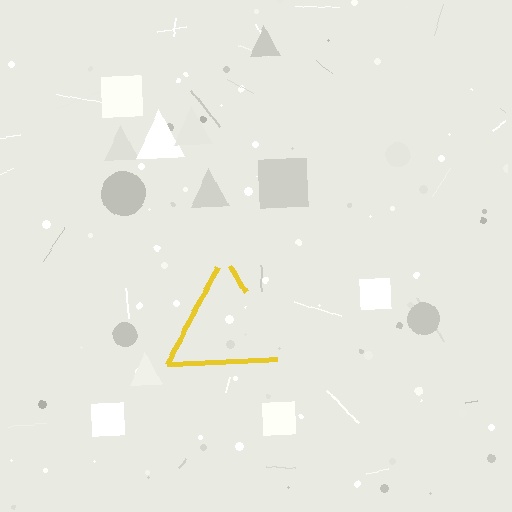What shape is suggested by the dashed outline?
The dashed outline suggests a triangle.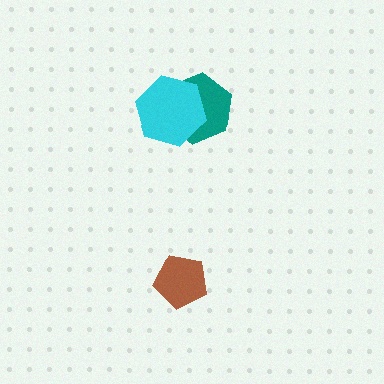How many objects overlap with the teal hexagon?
1 object overlaps with the teal hexagon.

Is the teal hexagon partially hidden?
Yes, it is partially covered by another shape.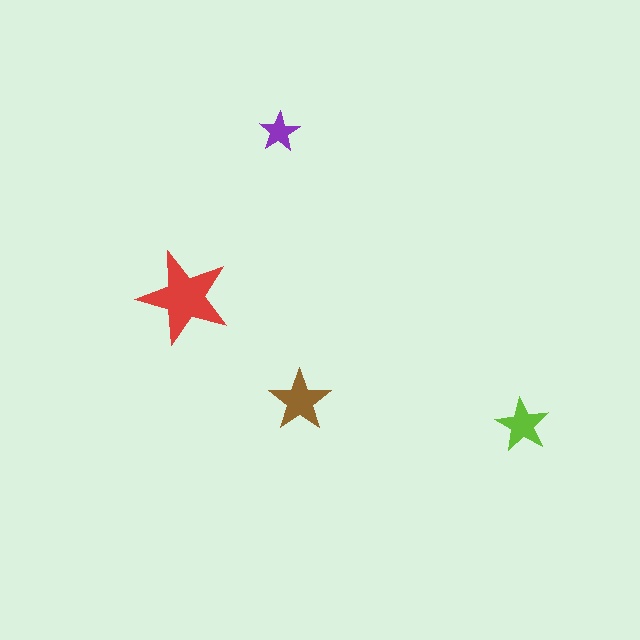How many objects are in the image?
There are 4 objects in the image.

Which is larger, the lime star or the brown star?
The brown one.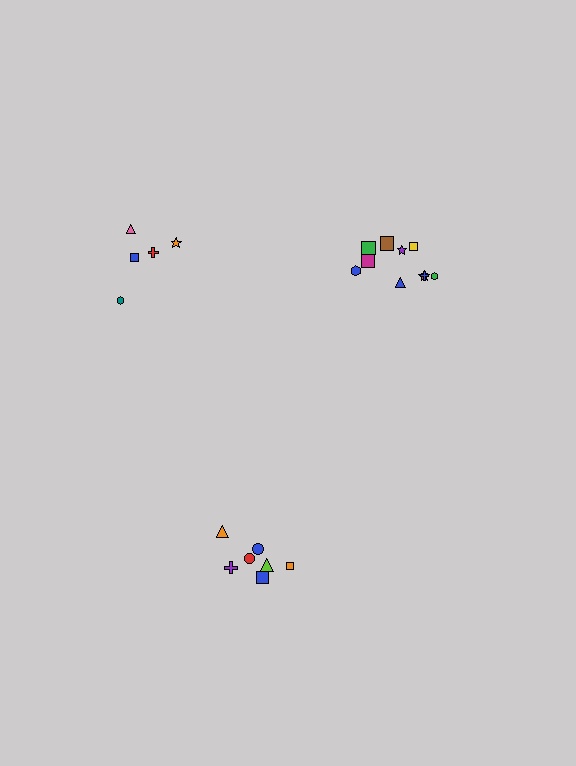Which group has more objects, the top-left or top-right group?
The top-right group.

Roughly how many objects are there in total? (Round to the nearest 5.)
Roughly 20 objects in total.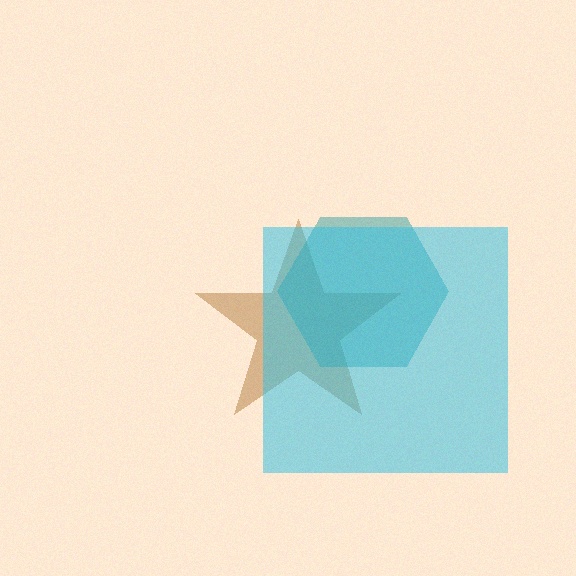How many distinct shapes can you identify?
There are 3 distinct shapes: a brown star, a teal hexagon, a cyan square.